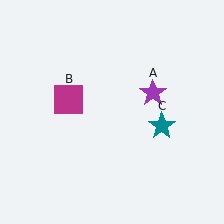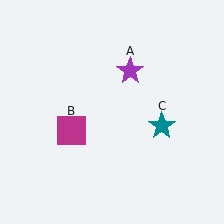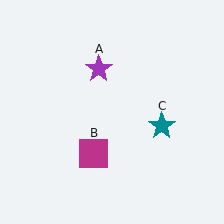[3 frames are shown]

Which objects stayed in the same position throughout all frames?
Teal star (object C) remained stationary.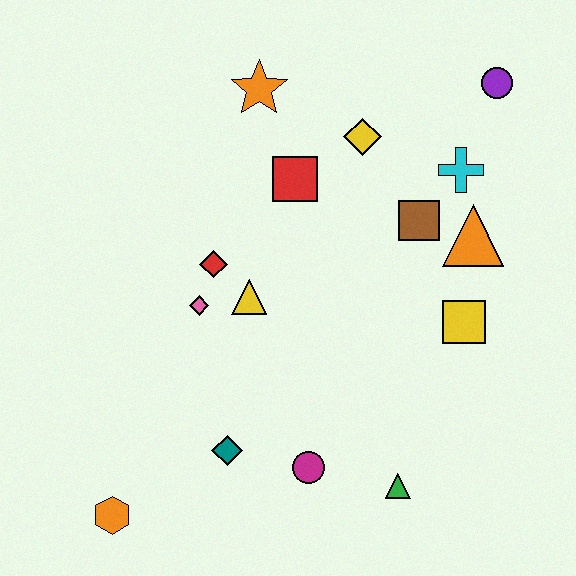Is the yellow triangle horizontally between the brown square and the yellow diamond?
No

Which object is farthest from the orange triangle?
The orange hexagon is farthest from the orange triangle.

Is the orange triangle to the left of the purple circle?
Yes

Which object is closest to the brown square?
The orange triangle is closest to the brown square.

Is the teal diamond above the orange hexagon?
Yes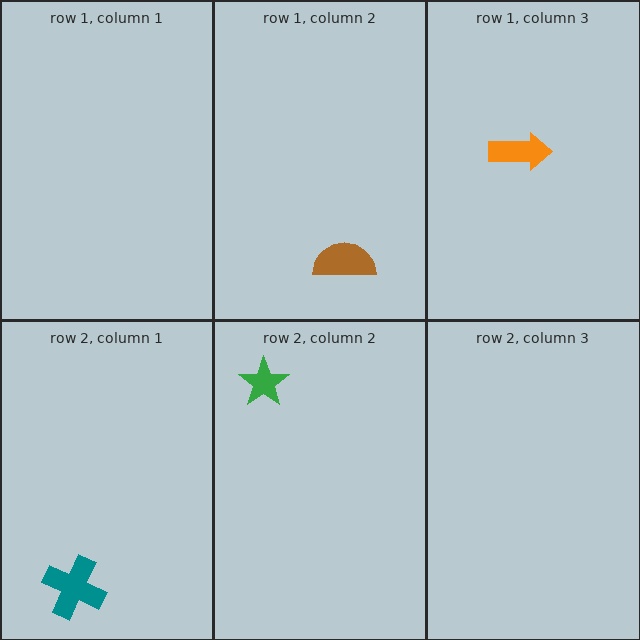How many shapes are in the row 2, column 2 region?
1.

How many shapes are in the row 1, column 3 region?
1.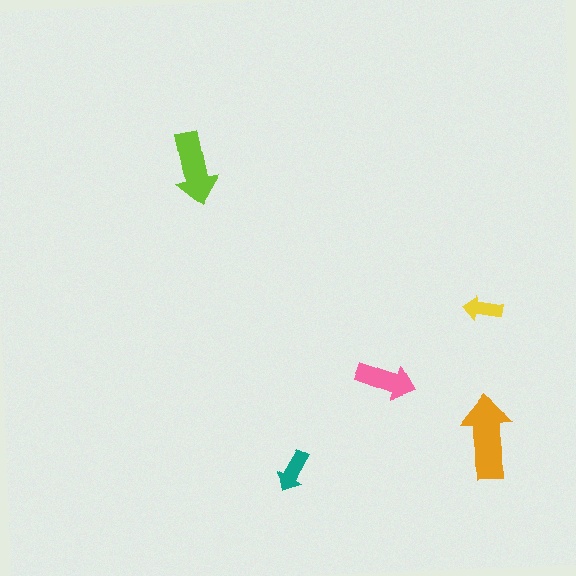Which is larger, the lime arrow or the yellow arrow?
The lime one.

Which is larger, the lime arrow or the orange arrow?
The orange one.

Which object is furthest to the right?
The yellow arrow is rightmost.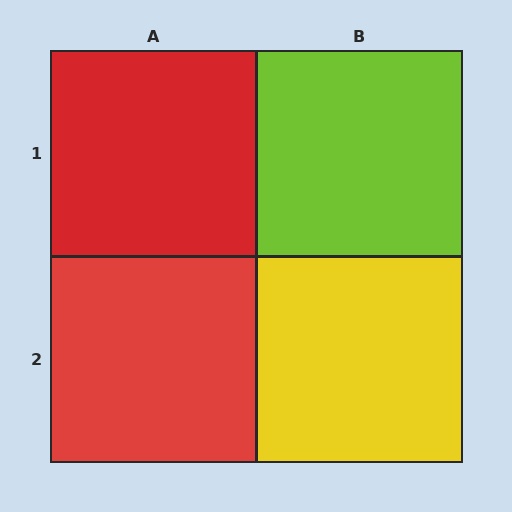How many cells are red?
2 cells are red.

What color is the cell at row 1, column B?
Lime.